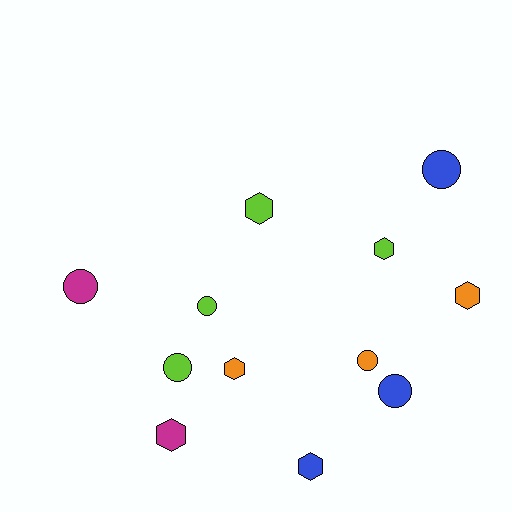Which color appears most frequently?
Lime, with 4 objects.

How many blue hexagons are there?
There is 1 blue hexagon.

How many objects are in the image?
There are 12 objects.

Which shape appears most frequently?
Circle, with 6 objects.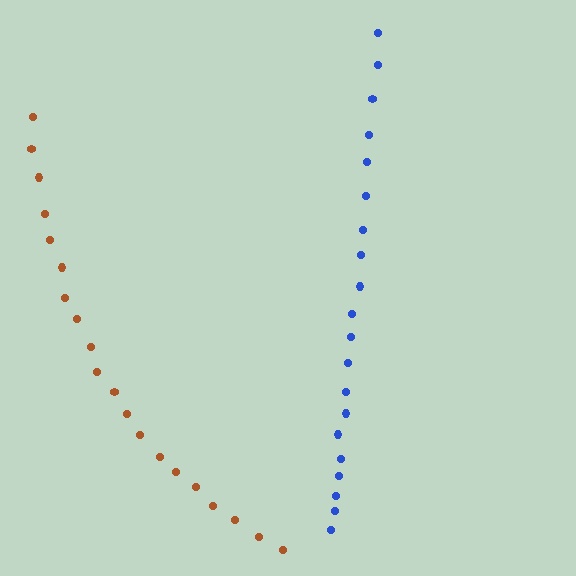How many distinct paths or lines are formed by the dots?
There are 2 distinct paths.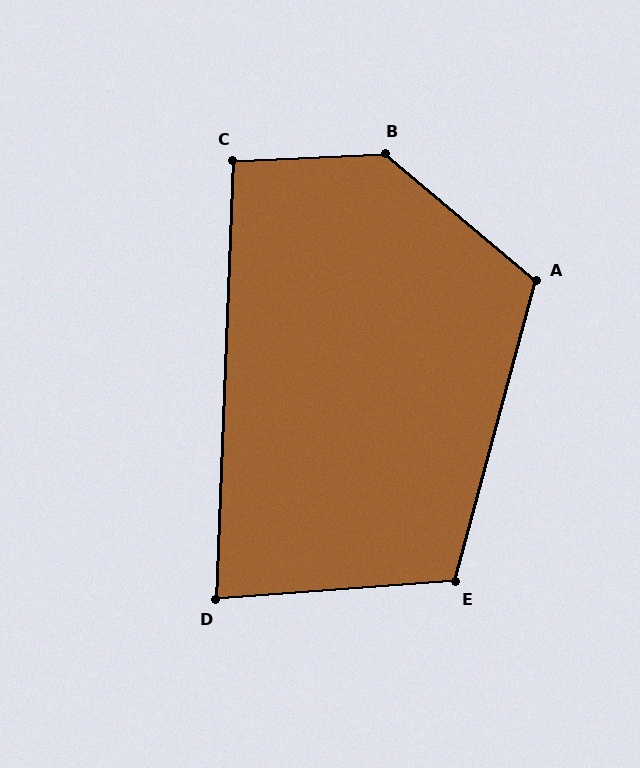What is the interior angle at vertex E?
Approximately 109 degrees (obtuse).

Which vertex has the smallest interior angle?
D, at approximately 83 degrees.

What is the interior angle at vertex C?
Approximately 95 degrees (obtuse).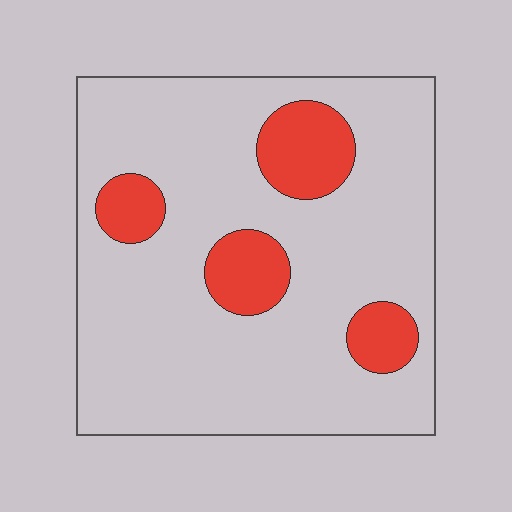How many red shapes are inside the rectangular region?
4.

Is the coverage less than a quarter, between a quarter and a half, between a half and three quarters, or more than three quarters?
Less than a quarter.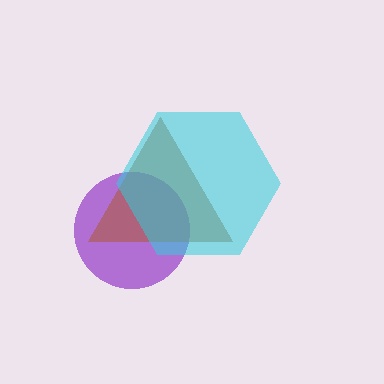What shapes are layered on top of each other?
The layered shapes are: a purple circle, a brown triangle, a cyan hexagon.